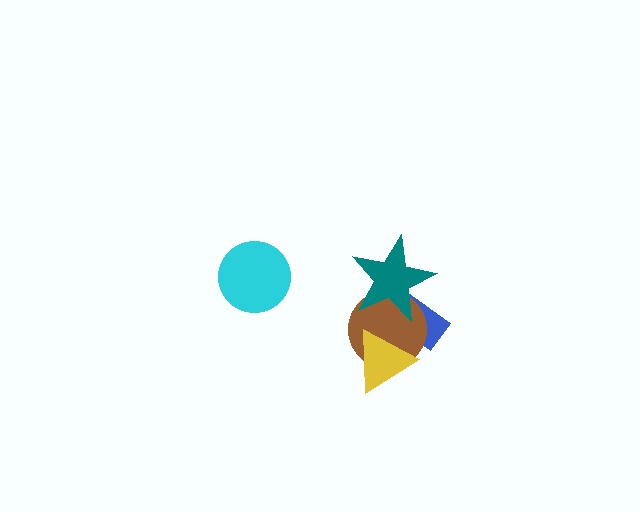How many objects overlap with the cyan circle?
0 objects overlap with the cyan circle.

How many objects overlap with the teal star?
2 objects overlap with the teal star.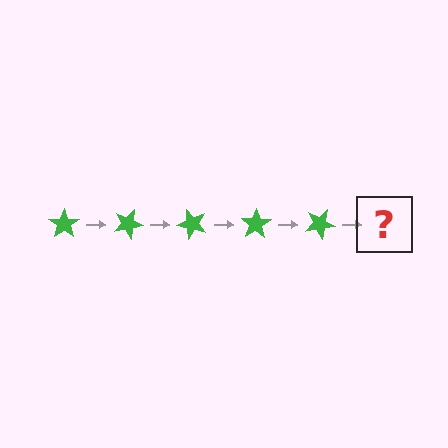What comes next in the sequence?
The next element should be a green star rotated 125 degrees.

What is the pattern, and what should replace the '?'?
The pattern is that the star rotates 25 degrees each step. The '?' should be a green star rotated 125 degrees.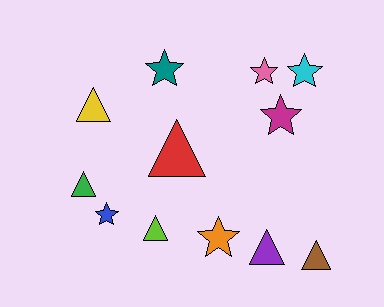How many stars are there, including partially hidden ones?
There are 6 stars.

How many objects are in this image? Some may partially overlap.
There are 12 objects.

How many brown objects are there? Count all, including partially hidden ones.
There is 1 brown object.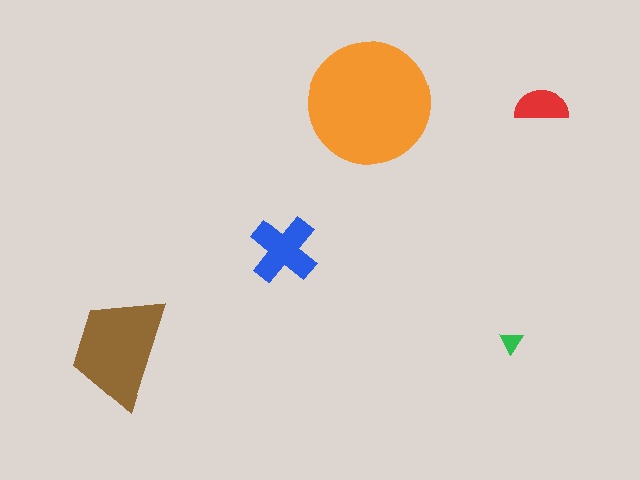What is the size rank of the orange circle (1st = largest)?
1st.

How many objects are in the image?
There are 5 objects in the image.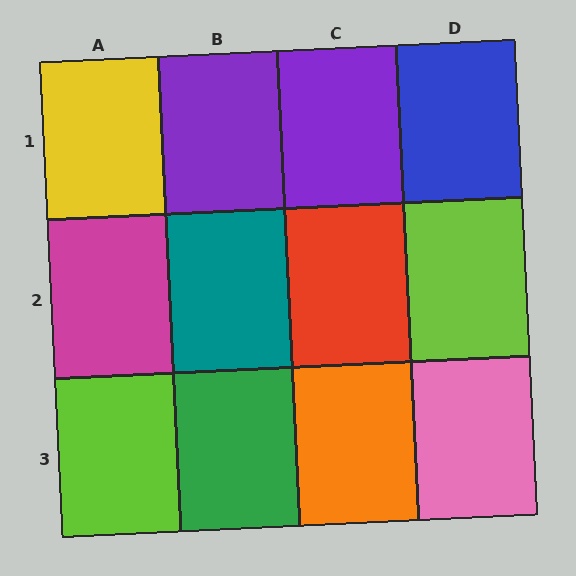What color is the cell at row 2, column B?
Teal.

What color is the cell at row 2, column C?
Red.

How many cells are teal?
1 cell is teal.